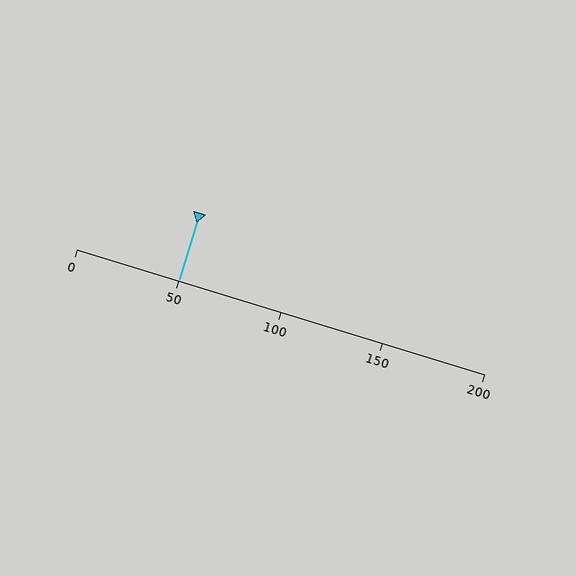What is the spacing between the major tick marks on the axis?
The major ticks are spaced 50 apart.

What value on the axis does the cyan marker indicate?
The marker indicates approximately 50.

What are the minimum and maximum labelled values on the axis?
The axis runs from 0 to 200.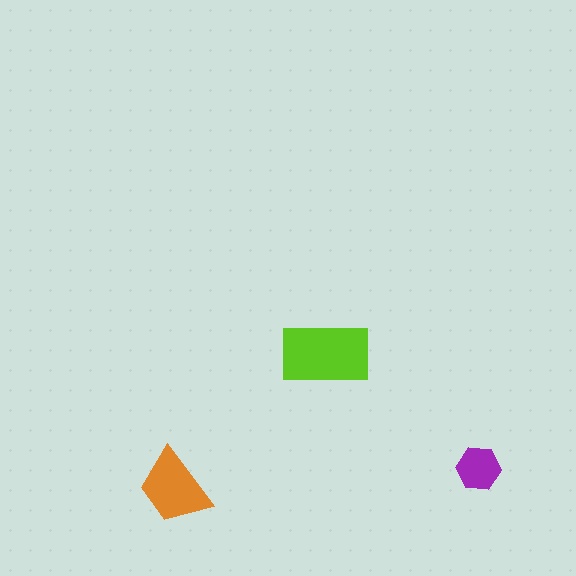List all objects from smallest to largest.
The purple hexagon, the orange trapezoid, the lime rectangle.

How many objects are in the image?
There are 3 objects in the image.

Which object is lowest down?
The orange trapezoid is bottommost.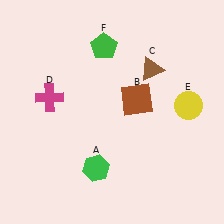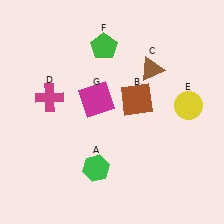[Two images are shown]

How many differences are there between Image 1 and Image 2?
There is 1 difference between the two images.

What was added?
A magenta square (G) was added in Image 2.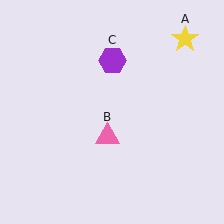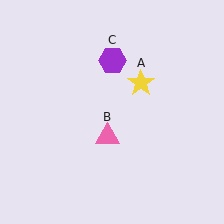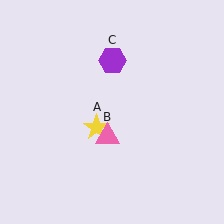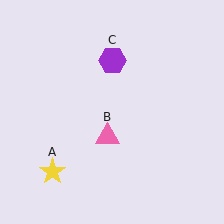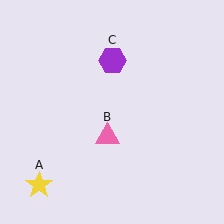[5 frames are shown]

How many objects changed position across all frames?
1 object changed position: yellow star (object A).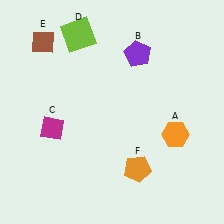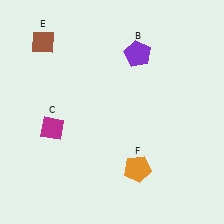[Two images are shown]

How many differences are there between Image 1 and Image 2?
There are 2 differences between the two images.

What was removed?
The orange hexagon (A), the lime square (D) were removed in Image 2.